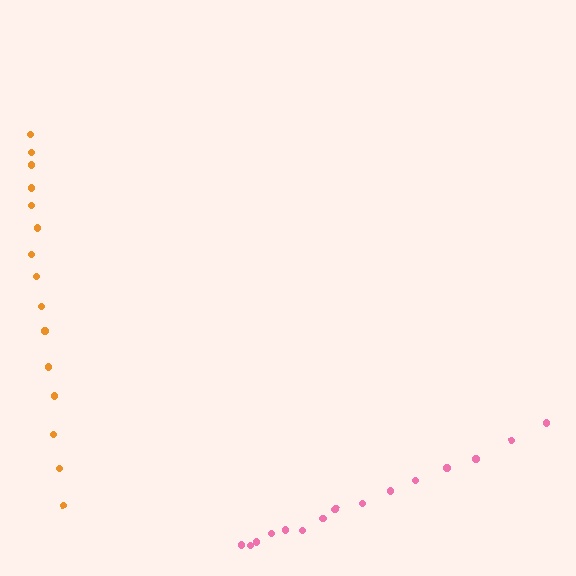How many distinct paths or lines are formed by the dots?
There are 2 distinct paths.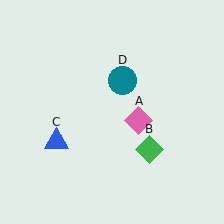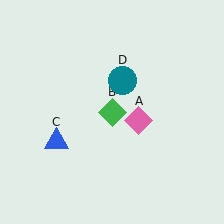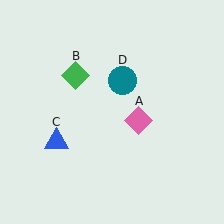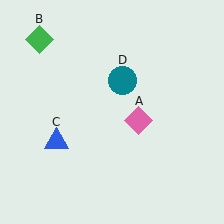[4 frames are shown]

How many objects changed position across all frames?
1 object changed position: green diamond (object B).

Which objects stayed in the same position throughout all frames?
Pink diamond (object A) and blue triangle (object C) and teal circle (object D) remained stationary.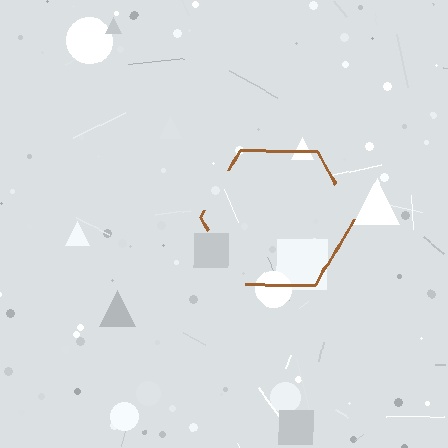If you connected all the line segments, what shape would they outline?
They would outline a hexagon.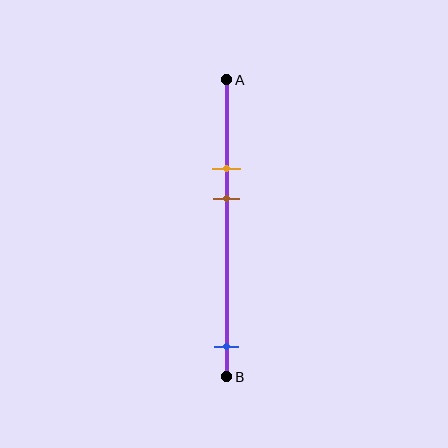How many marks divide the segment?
There are 3 marks dividing the segment.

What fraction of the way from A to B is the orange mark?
The orange mark is approximately 30% (0.3) of the way from A to B.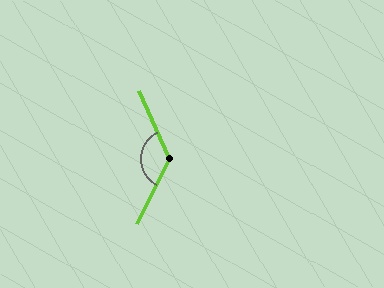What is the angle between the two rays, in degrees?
Approximately 129 degrees.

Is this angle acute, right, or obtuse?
It is obtuse.